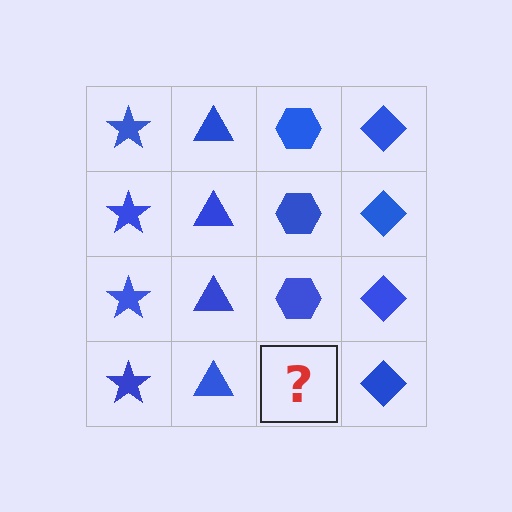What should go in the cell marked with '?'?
The missing cell should contain a blue hexagon.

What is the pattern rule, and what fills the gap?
The rule is that each column has a consistent shape. The gap should be filled with a blue hexagon.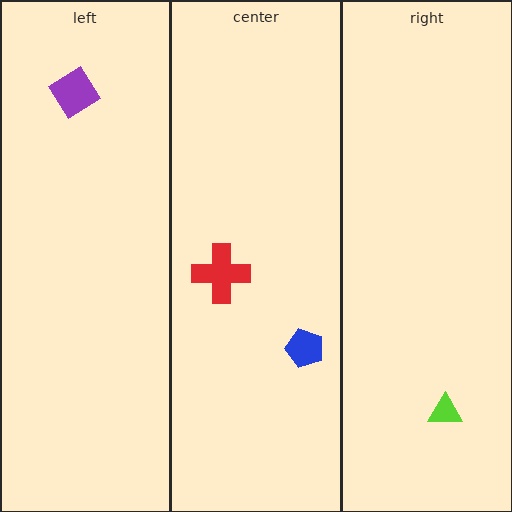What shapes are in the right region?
The lime triangle.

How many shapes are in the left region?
1.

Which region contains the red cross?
The center region.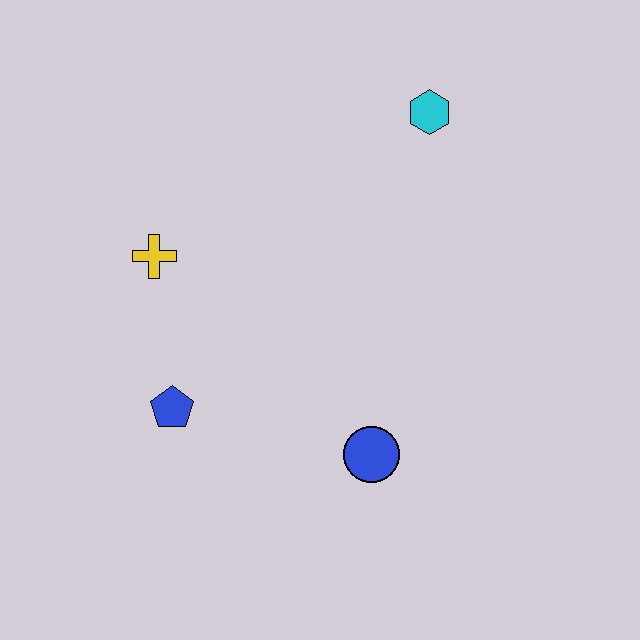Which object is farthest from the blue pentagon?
The cyan hexagon is farthest from the blue pentagon.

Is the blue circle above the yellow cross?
No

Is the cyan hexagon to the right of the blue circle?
Yes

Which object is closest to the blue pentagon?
The yellow cross is closest to the blue pentagon.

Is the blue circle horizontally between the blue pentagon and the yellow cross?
No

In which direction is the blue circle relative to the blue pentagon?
The blue circle is to the right of the blue pentagon.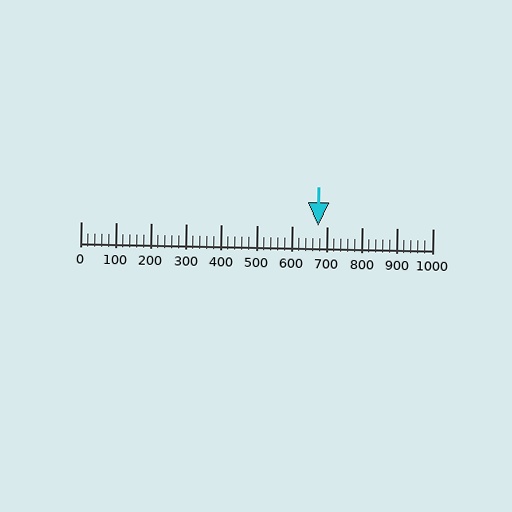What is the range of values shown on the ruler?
The ruler shows values from 0 to 1000.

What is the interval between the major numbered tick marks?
The major tick marks are spaced 100 units apart.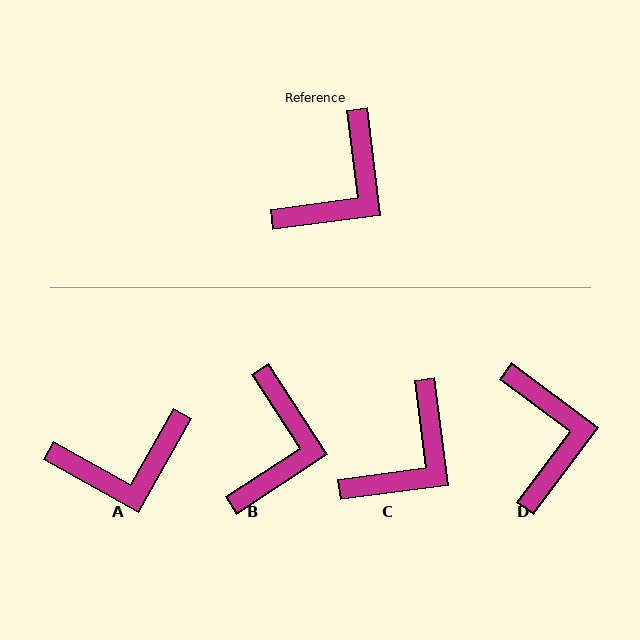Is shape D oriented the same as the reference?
No, it is off by about 46 degrees.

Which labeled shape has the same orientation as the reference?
C.